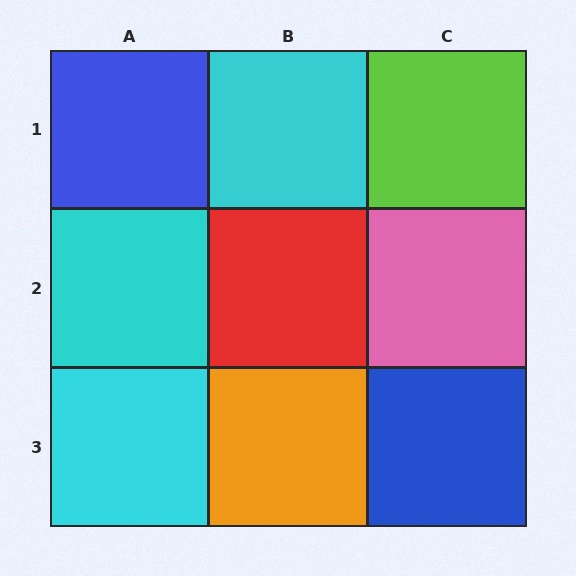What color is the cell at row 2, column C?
Pink.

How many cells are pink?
1 cell is pink.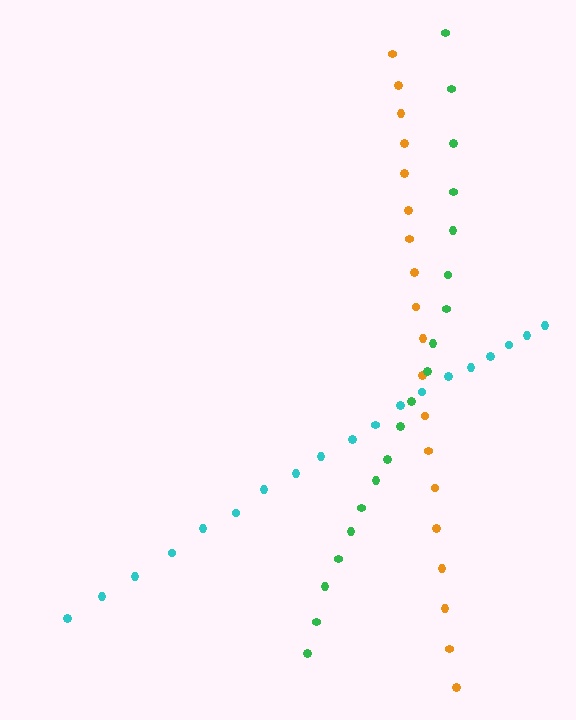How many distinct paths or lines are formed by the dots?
There are 3 distinct paths.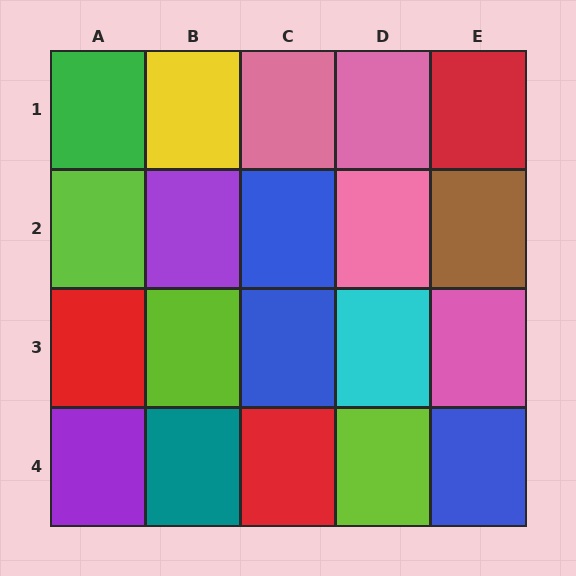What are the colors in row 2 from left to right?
Lime, purple, blue, pink, brown.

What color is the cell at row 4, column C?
Red.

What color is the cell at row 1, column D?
Pink.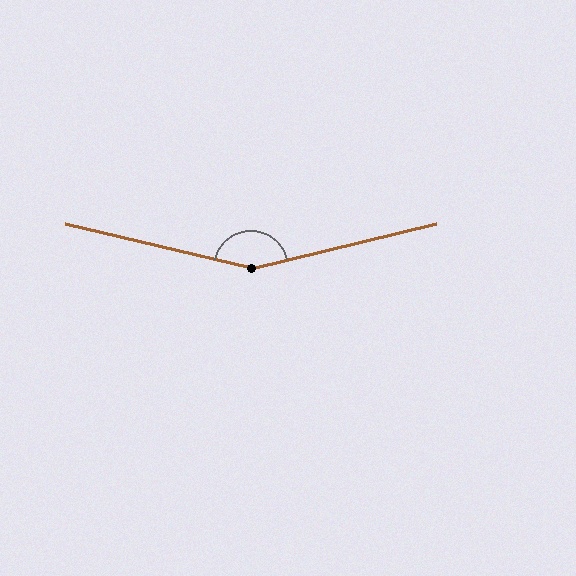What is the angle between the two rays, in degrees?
Approximately 153 degrees.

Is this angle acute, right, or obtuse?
It is obtuse.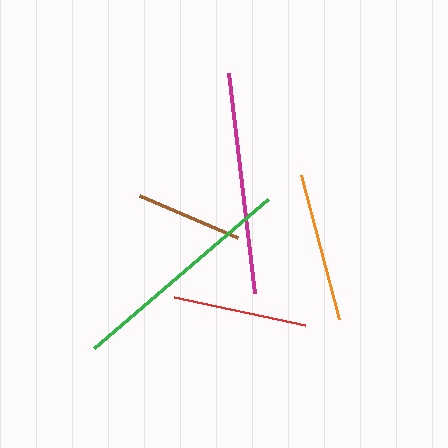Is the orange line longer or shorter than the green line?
The green line is longer than the orange line.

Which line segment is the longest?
The green line is the longest at approximately 229 pixels.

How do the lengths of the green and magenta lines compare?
The green and magenta lines are approximately the same length.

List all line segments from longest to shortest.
From longest to shortest: green, magenta, orange, red, brown.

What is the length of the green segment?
The green segment is approximately 229 pixels long.